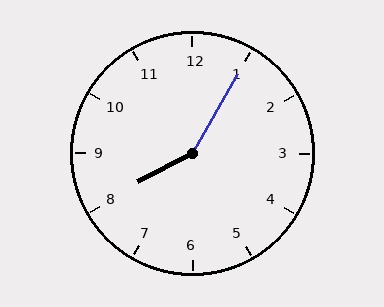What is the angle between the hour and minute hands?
Approximately 148 degrees.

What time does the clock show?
8:05.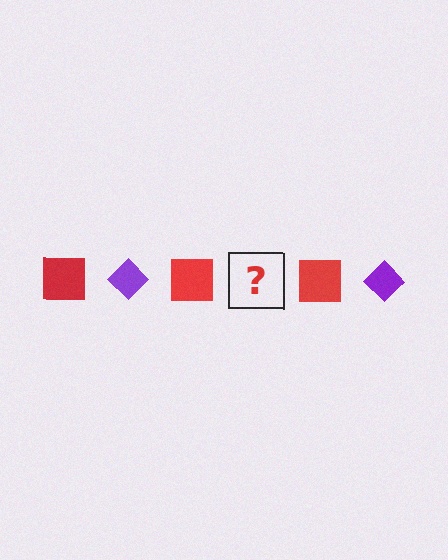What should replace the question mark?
The question mark should be replaced with a purple diamond.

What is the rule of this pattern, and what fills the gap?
The rule is that the pattern alternates between red square and purple diamond. The gap should be filled with a purple diamond.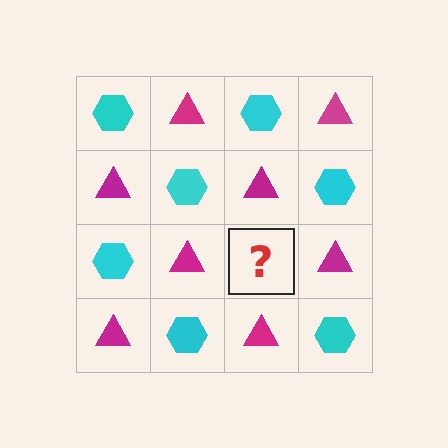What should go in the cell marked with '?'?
The missing cell should contain a cyan hexagon.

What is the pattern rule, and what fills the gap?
The rule is that it alternates cyan hexagon and magenta triangle in a checkerboard pattern. The gap should be filled with a cyan hexagon.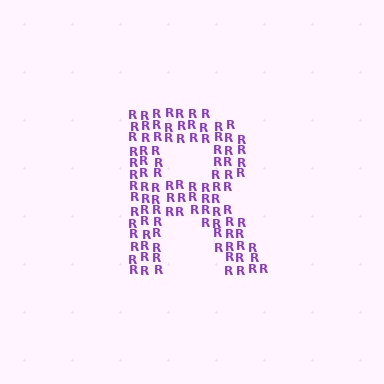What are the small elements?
The small elements are letter R's.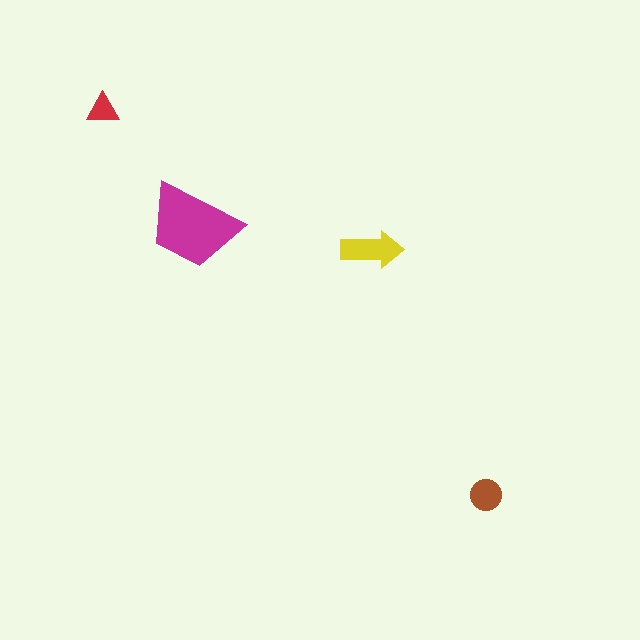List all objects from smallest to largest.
The red triangle, the brown circle, the yellow arrow, the magenta trapezoid.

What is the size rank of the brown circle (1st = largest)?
3rd.